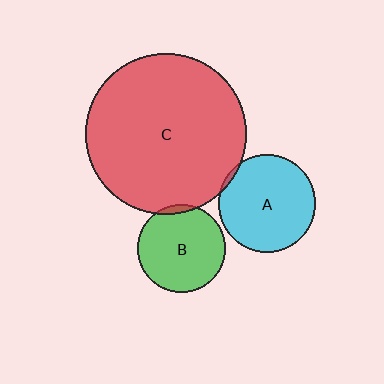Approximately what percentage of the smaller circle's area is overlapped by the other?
Approximately 5%.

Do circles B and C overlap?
Yes.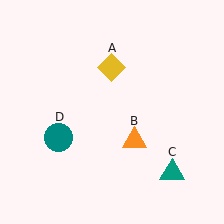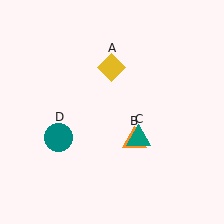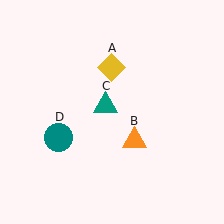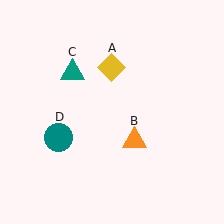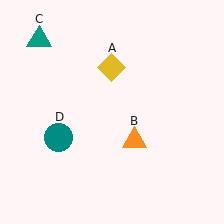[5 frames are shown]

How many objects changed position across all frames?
1 object changed position: teal triangle (object C).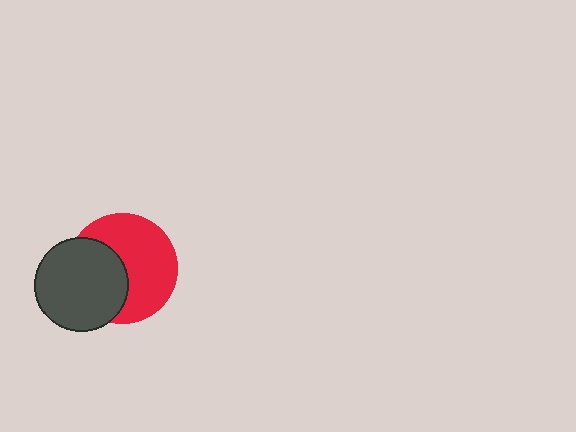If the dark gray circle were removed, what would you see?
You would see the complete red circle.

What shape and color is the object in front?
The object in front is a dark gray circle.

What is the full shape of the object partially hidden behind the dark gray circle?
The partially hidden object is a red circle.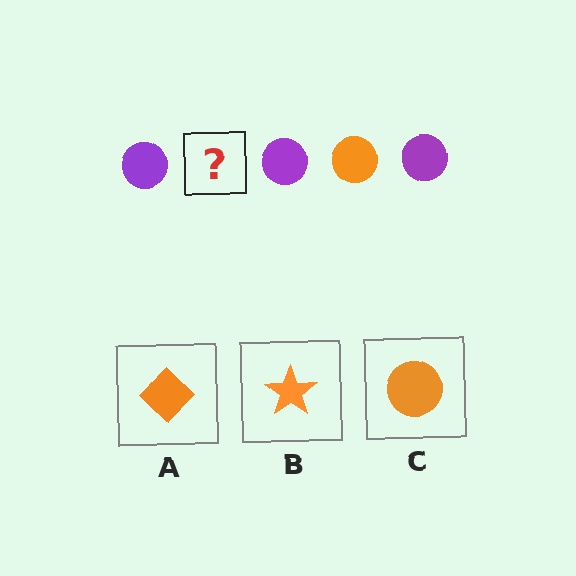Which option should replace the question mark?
Option C.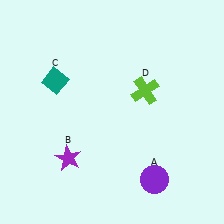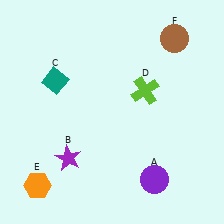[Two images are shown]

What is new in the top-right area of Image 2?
A brown circle (F) was added in the top-right area of Image 2.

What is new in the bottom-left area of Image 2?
An orange hexagon (E) was added in the bottom-left area of Image 2.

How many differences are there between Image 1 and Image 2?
There are 2 differences between the two images.